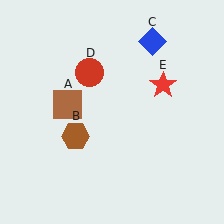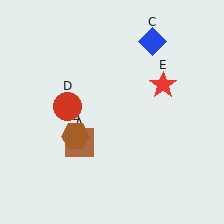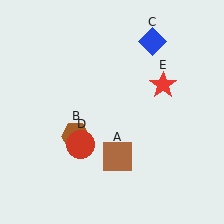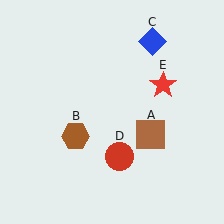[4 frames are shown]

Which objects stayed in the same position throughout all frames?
Brown hexagon (object B) and blue diamond (object C) and red star (object E) remained stationary.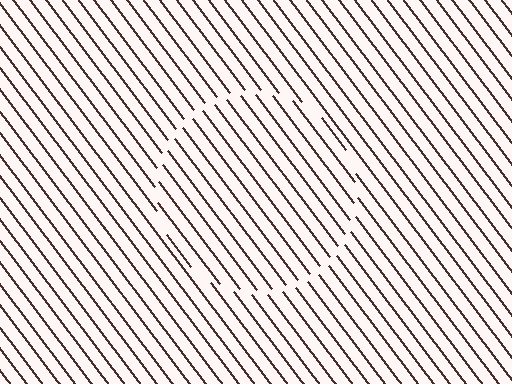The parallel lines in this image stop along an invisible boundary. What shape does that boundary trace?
An illusory circle. The interior of the shape contains the same grating, shifted by half a period — the contour is defined by the phase discontinuity where line-ends from the inner and outer gratings abut.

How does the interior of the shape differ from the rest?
The interior of the shape contains the same grating, shifted by half a period — the contour is defined by the phase discontinuity where line-ends from the inner and outer gratings abut.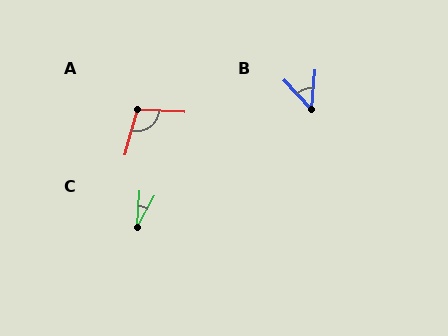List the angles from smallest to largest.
C (25°), B (48°), A (102°).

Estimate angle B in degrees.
Approximately 48 degrees.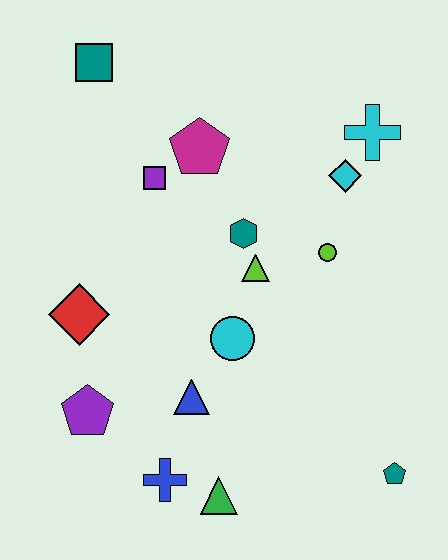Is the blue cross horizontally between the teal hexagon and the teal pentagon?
No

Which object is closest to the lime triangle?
The teal hexagon is closest to the lime triangle.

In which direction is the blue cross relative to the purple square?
The blue cross is below the purple square.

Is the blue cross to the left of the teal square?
No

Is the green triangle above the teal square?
No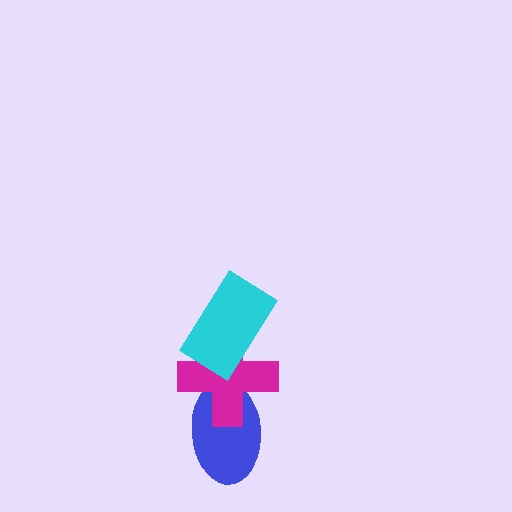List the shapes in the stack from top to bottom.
From top to bottom: the cyan rectangle, the magenta cross, the blue ellipse.